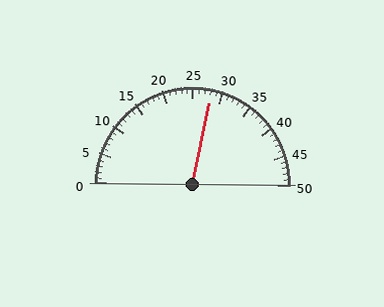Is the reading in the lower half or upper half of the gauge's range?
The reading is in the upper half of the range (0 to 50).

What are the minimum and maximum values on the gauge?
The gauge ranges from 0 to 50.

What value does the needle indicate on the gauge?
The needle indicates approximately 28.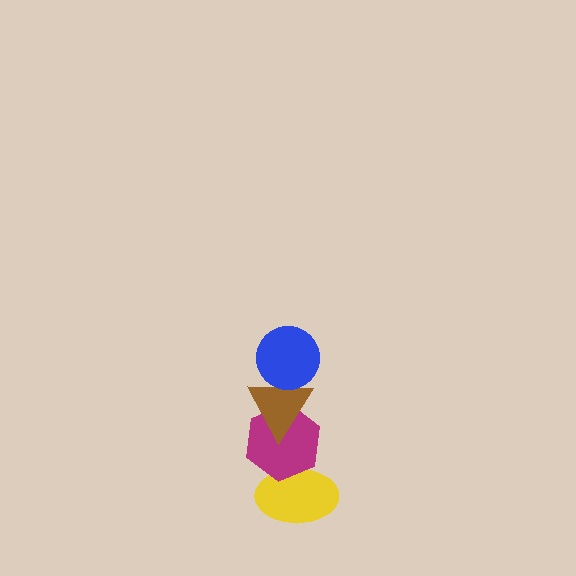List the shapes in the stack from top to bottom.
From top to bottom: the blue circle, the brown triangle, the magenta hexagon, the yellow ellipse.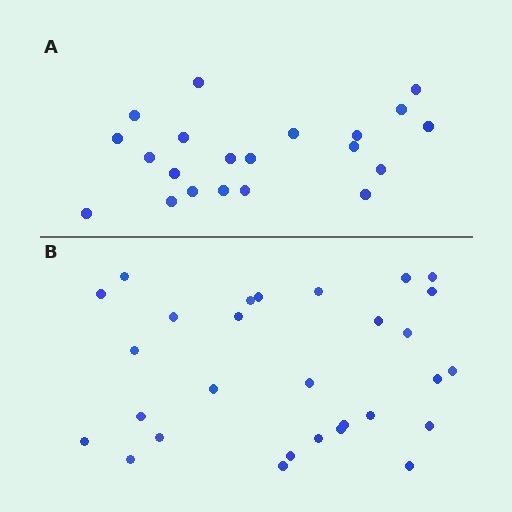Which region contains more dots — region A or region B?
Region B (the bottom region) has more dots.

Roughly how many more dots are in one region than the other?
Region B has roughly 8 or so more dots than region A.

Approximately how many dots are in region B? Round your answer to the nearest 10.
About 30 dots. (The exact count is 29, which rounds to 30.)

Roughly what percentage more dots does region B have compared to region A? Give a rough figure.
About 40% more.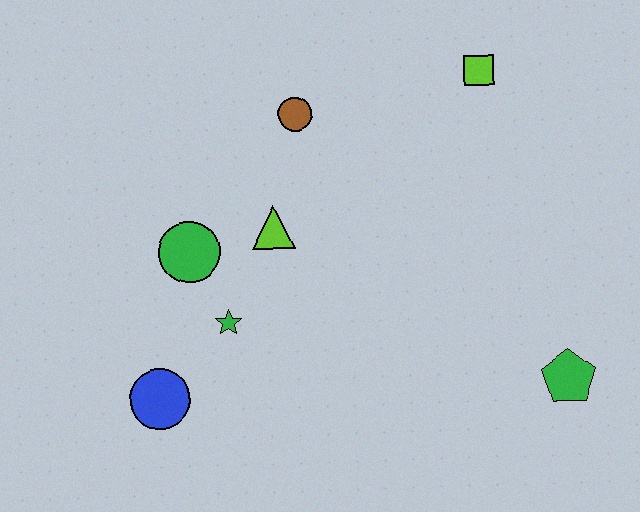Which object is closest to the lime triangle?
The green circle is closest to the lime triangle.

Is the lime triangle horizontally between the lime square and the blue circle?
Yes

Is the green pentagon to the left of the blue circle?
No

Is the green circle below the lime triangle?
Yes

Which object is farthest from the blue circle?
The lime square is farthest from the blue circle.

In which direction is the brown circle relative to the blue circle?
The brown circle is above the blue circle.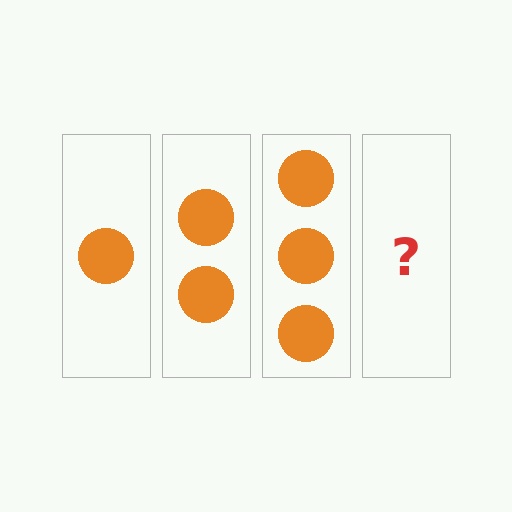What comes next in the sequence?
The next element should be 4 circles.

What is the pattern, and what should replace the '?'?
The pattern is that each step adds one more circle. The '?' should be 4 circles.